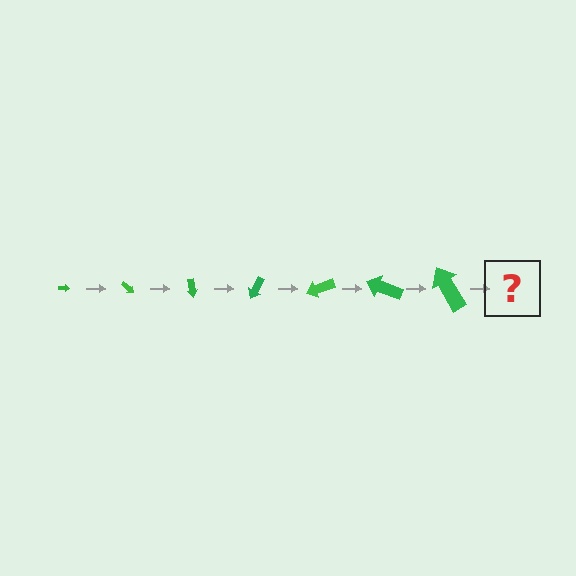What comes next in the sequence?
The next element should be an arrow, larger than the previous one and rotated 280 degrees from the start.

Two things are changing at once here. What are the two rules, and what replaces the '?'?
The two rules are that the arrow grows larger each step and it rotates 40 degrees each step. The '?' should be an arrow, larger than the previous one and rotated 280 degrees from the start.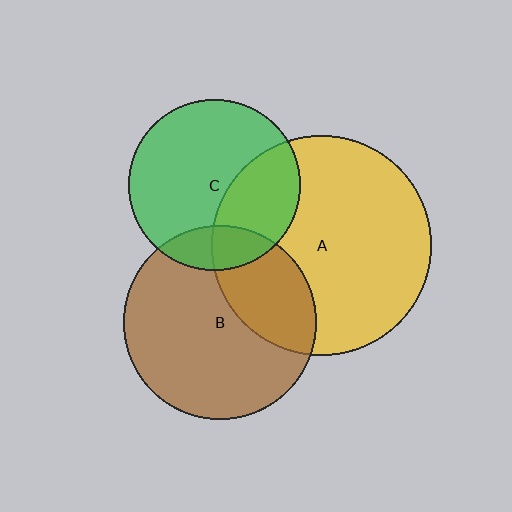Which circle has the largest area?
Circle A (yellow).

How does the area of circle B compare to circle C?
Approximately 1.3 times.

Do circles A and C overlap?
Yes.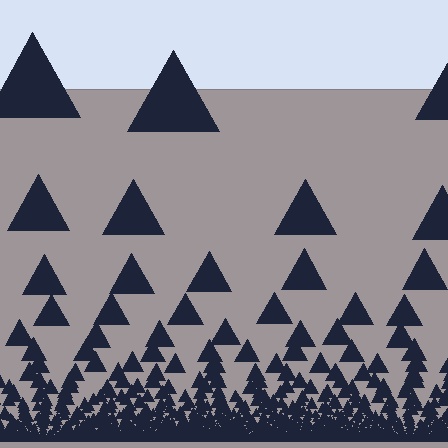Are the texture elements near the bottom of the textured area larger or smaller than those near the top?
Smaller. The gradient is inverted — elements near the bottom are smaller and denser.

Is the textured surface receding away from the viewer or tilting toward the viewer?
The surface appears to tilt toward the viewer. Texture elements get larger and sparser toward the top.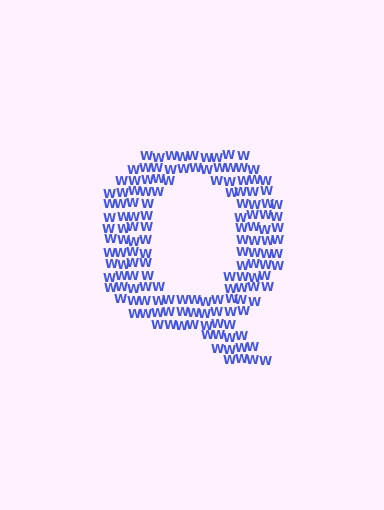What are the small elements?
The small elements are letter W's.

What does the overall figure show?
The overall figure shows the letter Q.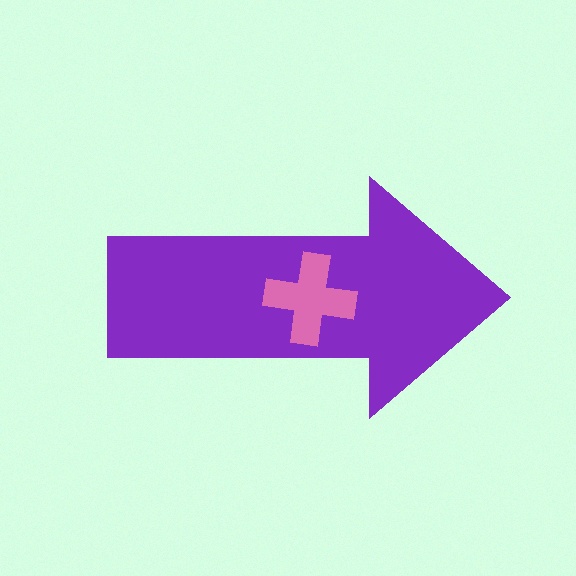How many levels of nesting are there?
2.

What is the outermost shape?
The purple arrow.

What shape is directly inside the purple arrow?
The pink cross.